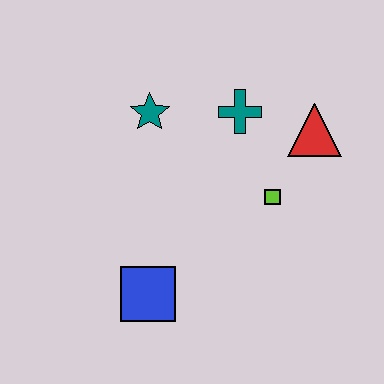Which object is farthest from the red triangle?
The blue square is farthest from the red triangle.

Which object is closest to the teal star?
The teal cross is closest to the teal star.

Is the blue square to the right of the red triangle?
No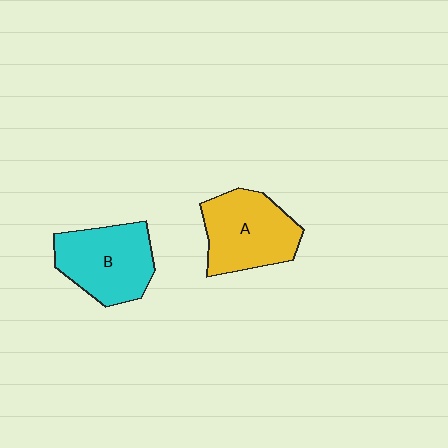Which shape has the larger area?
Shape A (yellow).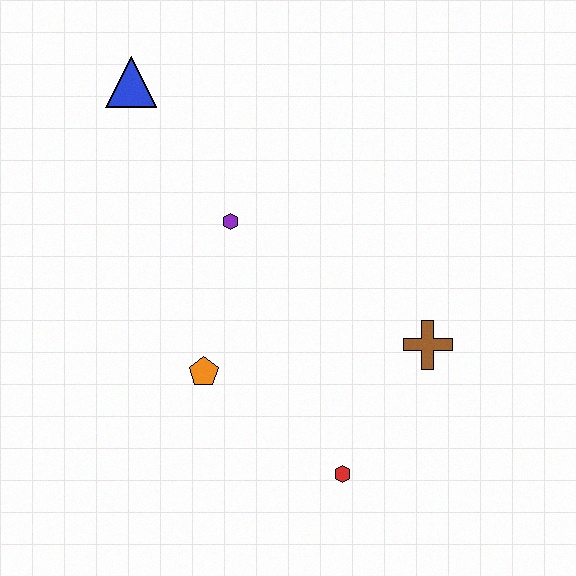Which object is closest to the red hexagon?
The brown cross is closest to the red hexagon.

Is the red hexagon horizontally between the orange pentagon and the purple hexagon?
No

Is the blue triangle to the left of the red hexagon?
Yes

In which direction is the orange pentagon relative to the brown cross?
The orange pentagon is to the left of the brown cross.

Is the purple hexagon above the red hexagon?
Yes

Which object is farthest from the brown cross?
The blue triangle is farthest from the brown cross.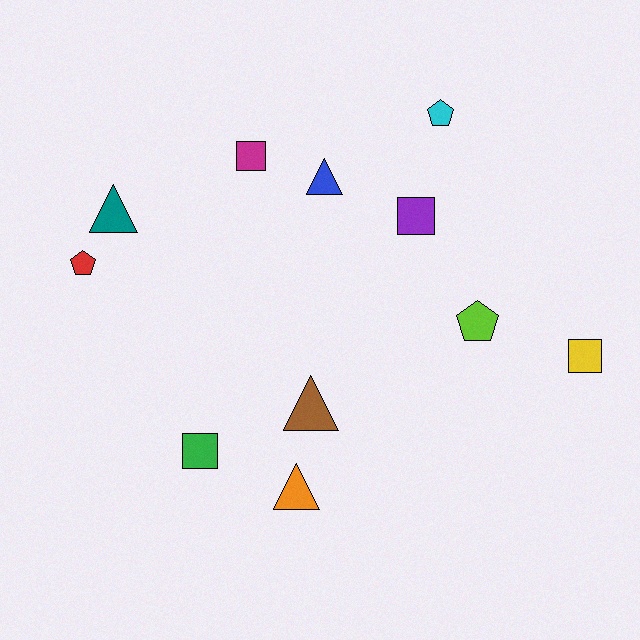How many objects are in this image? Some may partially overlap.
There are 11 objects.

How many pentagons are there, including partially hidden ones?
There are 3 pentagons.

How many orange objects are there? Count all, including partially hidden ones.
There is 1 orange object.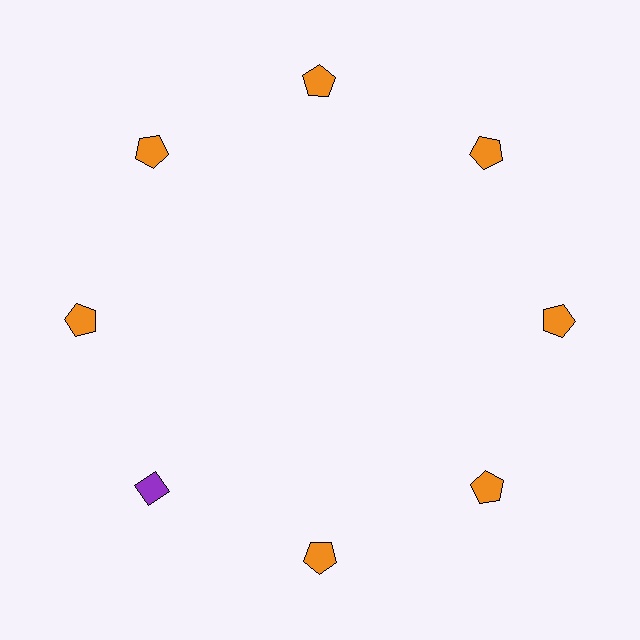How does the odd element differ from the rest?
It differs in both color (purple instead of orange) and shape (diamond instead of pentagon).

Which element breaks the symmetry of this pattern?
The purple diamond at roughly the 8 o'clock position breaks the symmetry. All other shapes are orange pentagons.